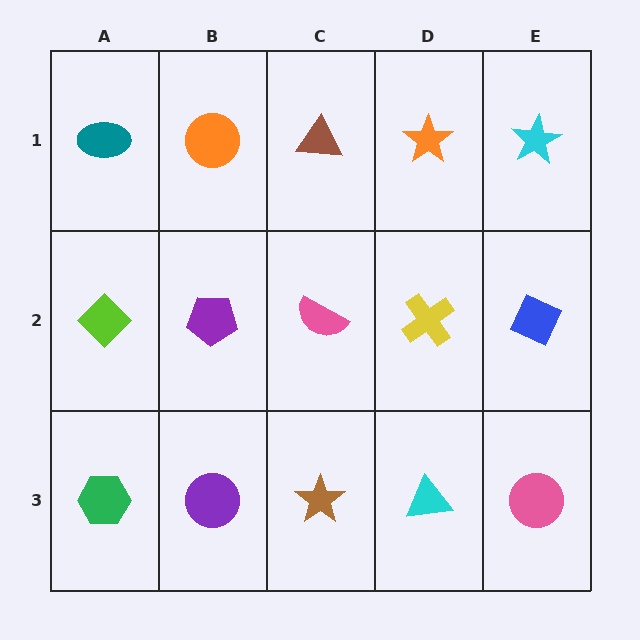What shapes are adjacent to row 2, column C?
A brown triangle (row 1, column C), a brown star (row 3, column C), a purple pentagon (row 2, column B), a yellow cross (row 2, column D).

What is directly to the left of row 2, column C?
A purple pentagon.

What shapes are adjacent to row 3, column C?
A pink semicircle (row 2, column C), a purple circle (row 3, column B), a cyan triangle (row 3, column D).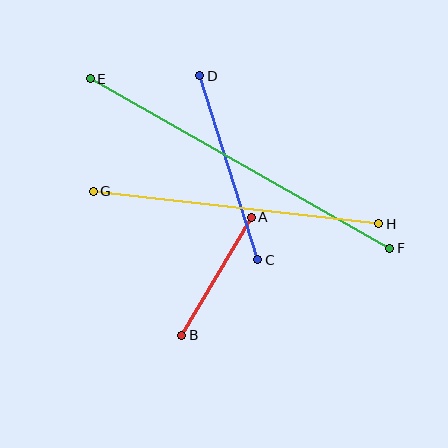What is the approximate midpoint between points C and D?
The midpoint is at approximately (229, 168) pixels.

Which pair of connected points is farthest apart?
Points E and F are farthest apart.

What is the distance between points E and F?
The distance is approximately 344 pixels.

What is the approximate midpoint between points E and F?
The midpoint is at approximately (240, 163) pixels.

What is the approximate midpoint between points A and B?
The midpoint is at approximately (216, 276) pixels.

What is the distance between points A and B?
The distance is approximately 137 pixels.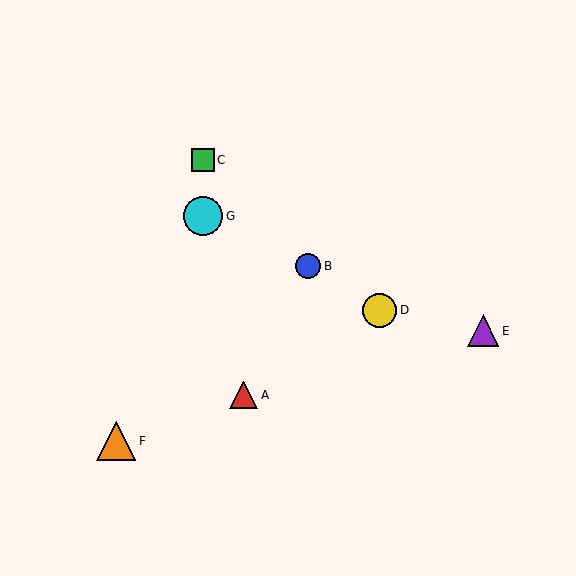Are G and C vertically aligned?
Yes, both are at x≈203.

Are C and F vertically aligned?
No, C is at x≈203 and F is at x≈116.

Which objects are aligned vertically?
Objects C, G are aligned vertically.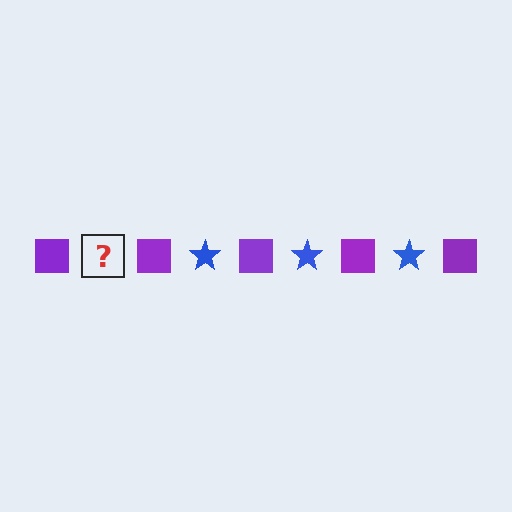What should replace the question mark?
The question mark should be replaced with a blue star.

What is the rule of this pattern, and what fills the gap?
The rule is that the pattern alternates between purple square and blue star. The gap should be filled with a blue star.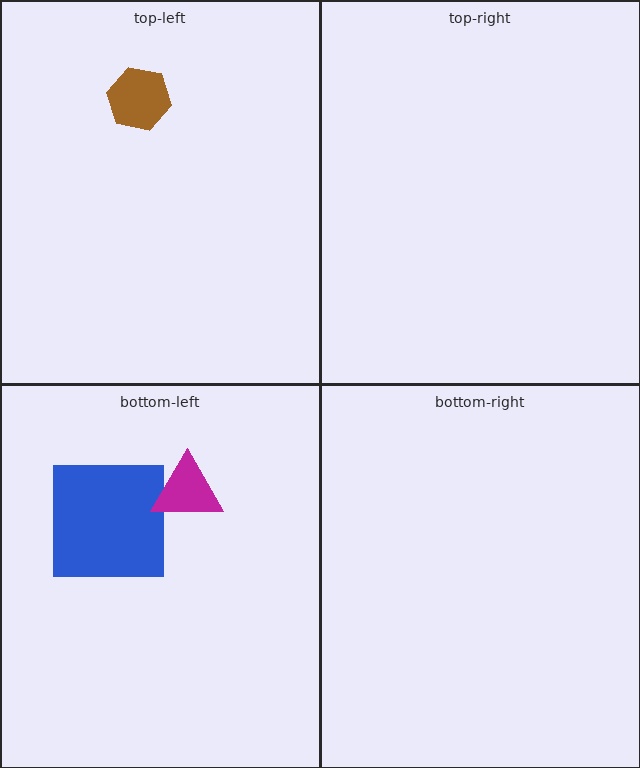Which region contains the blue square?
The bottom-left region.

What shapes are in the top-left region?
The brown hexagon.